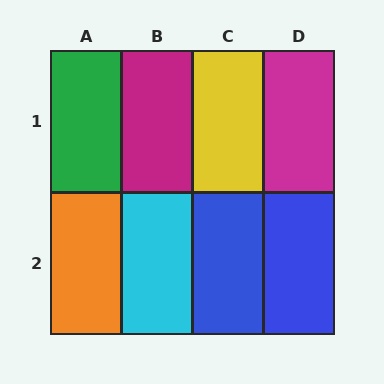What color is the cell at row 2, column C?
Blue.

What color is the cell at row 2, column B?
Cyan.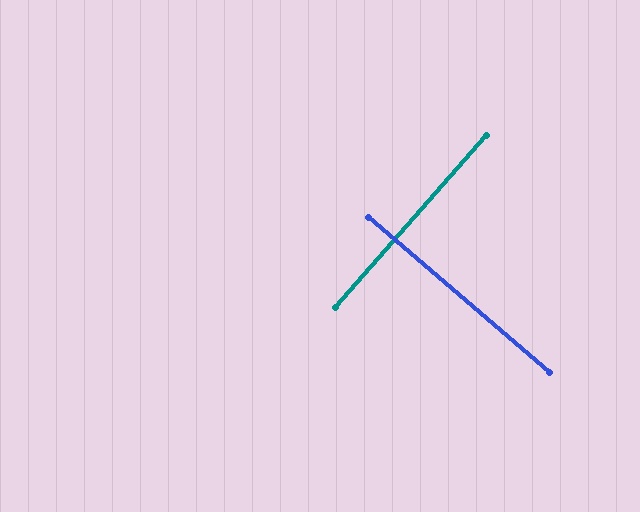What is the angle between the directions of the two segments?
Approximately 89 degrees.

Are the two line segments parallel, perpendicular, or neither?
Perpendicular — they meet at approximately 89°.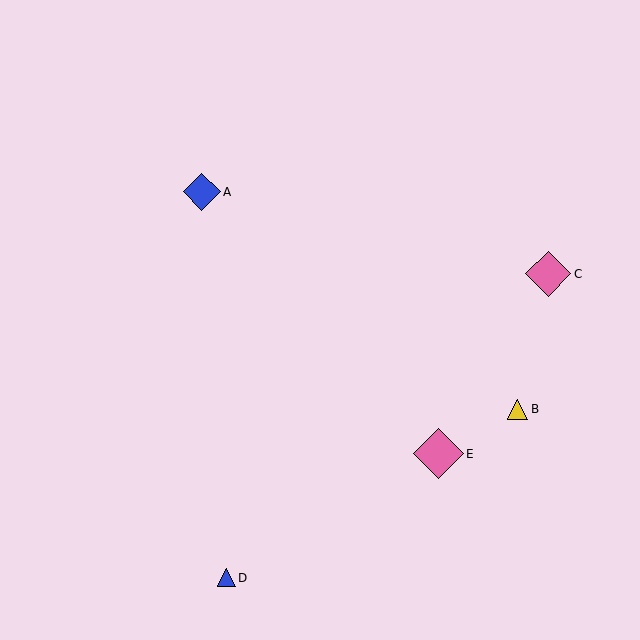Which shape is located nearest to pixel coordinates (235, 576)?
The blue triangle (labeled D) at (226, 578) is nearest to that location.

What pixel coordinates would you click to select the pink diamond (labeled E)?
Click at (438, 454) to select the pink diamond E.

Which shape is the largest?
The pink diamond (labeled E) is the largest.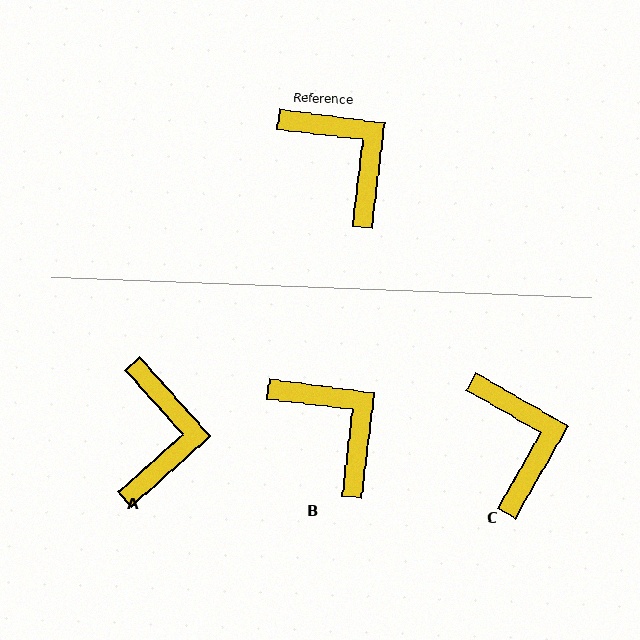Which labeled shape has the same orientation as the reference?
B.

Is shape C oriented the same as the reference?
No, it is off by about 23 degrees.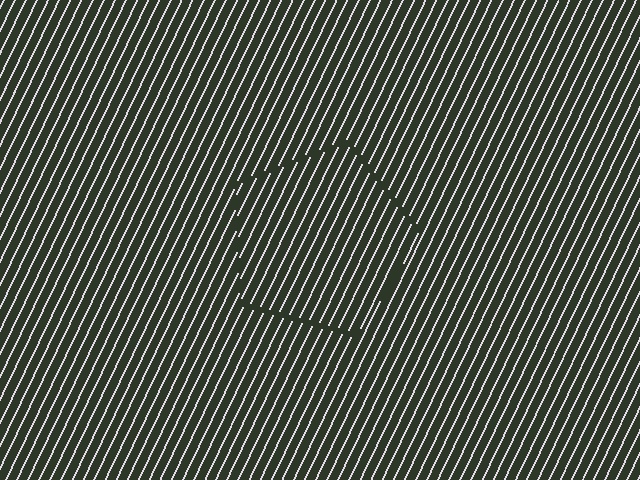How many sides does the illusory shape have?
5 sides — the line-ends trace a pentagon.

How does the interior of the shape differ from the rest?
The interior of the shape contains the same grating, shifted by half a period — the contour is defined by the phase discontinuity where line-ends from the inner and outer gratings abut.